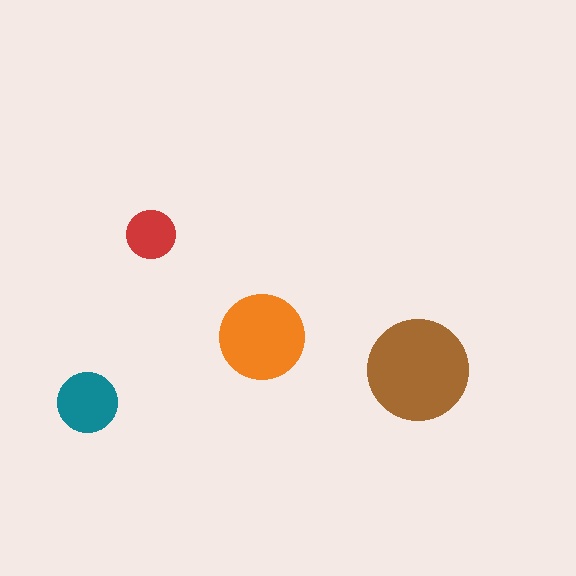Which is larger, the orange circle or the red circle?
The orange one.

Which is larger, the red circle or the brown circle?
The brown one.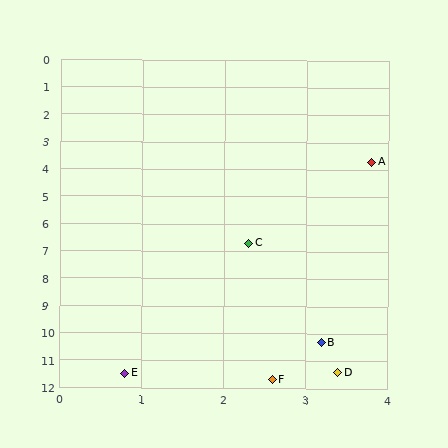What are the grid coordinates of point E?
Point E is at approximately (0.8, 11.5).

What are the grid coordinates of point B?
Point B is at approximately (3.2, 10.3).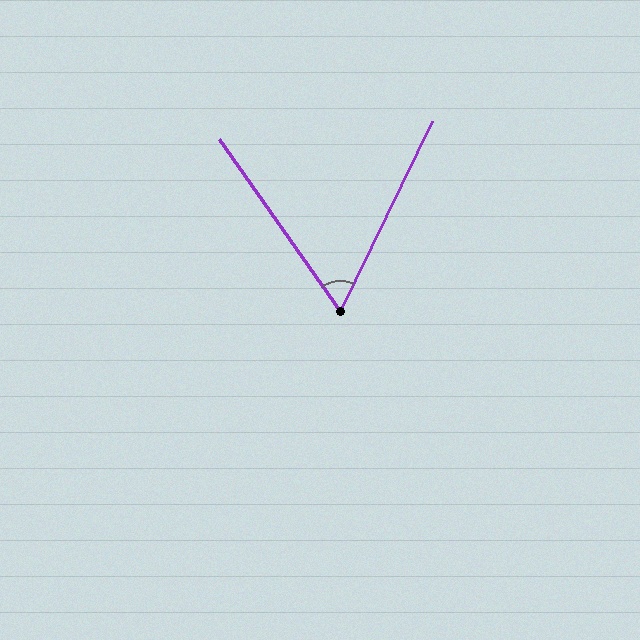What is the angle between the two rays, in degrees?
Approximately 61 degrees.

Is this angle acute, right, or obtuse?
It is acute.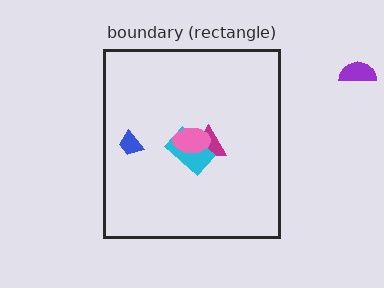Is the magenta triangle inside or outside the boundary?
Inside.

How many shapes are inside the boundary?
4 inside, 1 outside.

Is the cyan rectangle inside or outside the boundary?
Inside.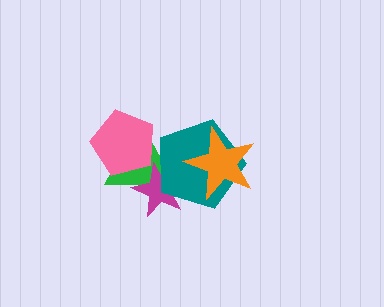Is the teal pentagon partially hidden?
Yes, it is partially covered by another shape.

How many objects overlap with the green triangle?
3 objects overlap with the green triangle.